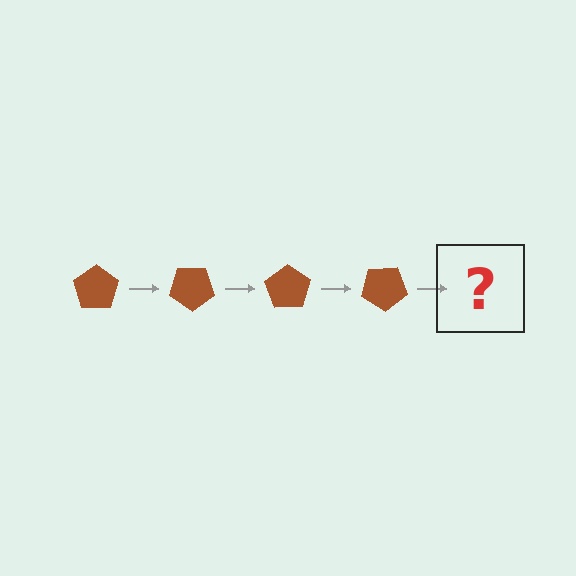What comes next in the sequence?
The next element should be a brown pentagon rotated 140 degrees.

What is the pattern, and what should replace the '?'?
The pattern is that the pentagon rotates 35 degrees each step. The '?' should be a brown pentagon rotated 140 degrees.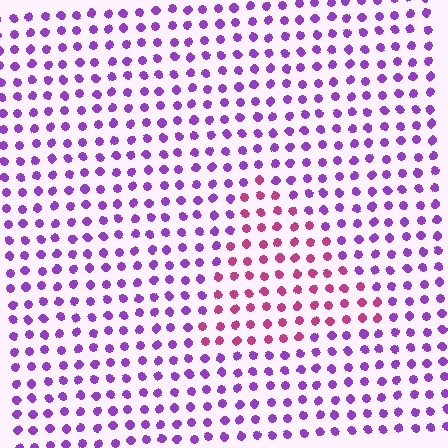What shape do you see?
I see a triangle.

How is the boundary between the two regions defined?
The boundary is defined purely by a slight shift in hue (about 46 degrees). Spacing, size, and orientation are identical on both sides.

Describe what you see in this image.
The image is filled with small purple elements in a uniform arrangement. A triangle-shaped region is visible where the elements are tinted to a slightly different hue, forming a subtle color boundary.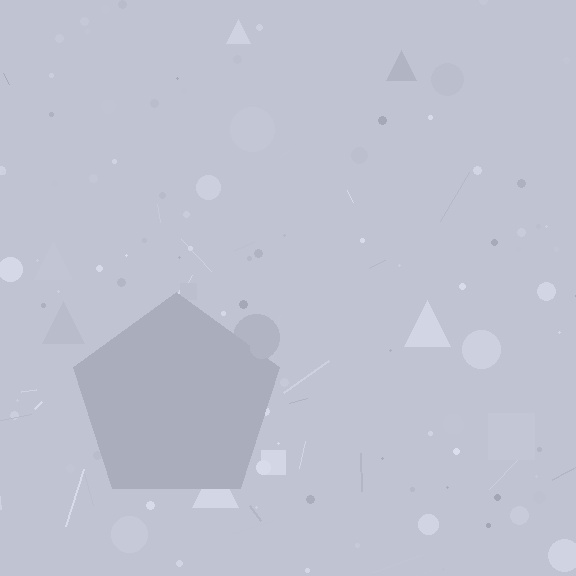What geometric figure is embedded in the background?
A pentagon is embedded in the background.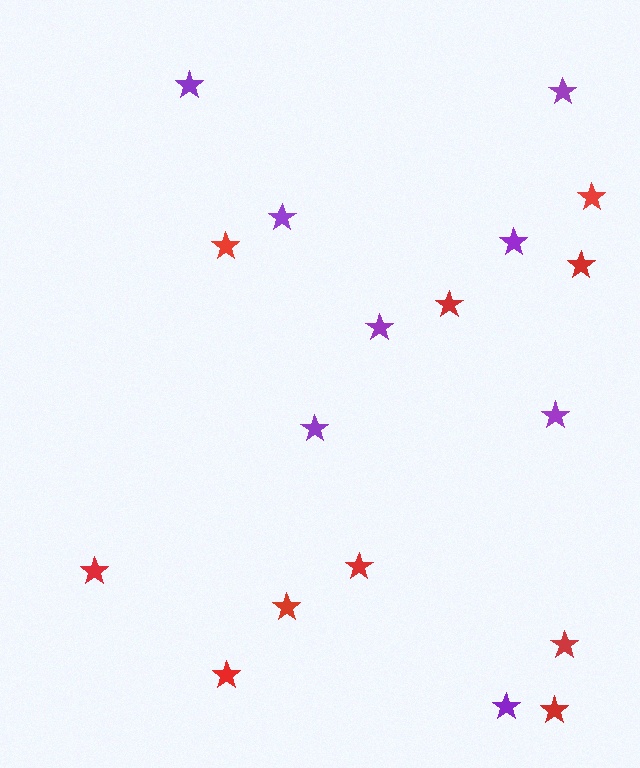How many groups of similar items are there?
There are 2 groups: one group of red stars (10) and one group of purple stars (8).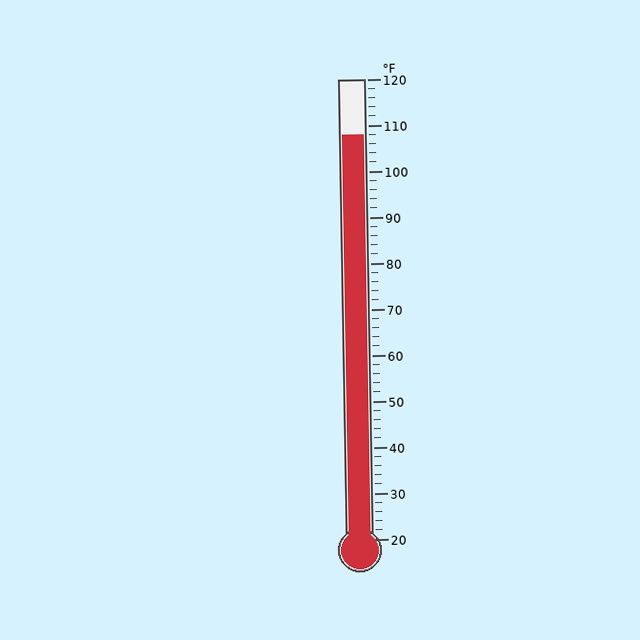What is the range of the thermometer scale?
The thermometer scale ranges from 20°F to 120°F.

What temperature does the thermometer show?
The thermometer shows approximately 108°F.